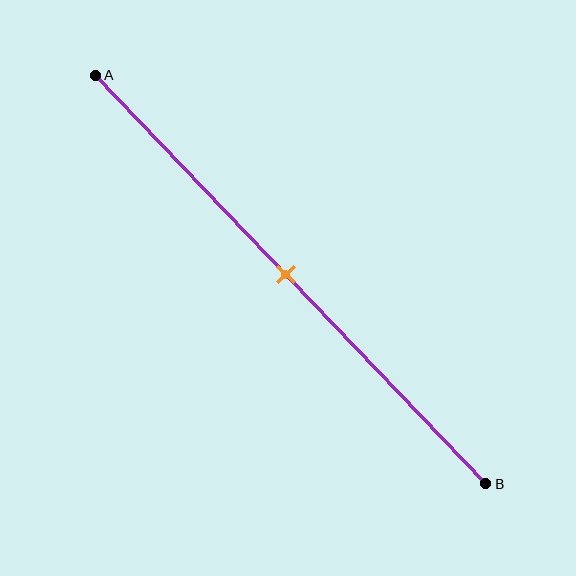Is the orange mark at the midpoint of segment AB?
Yes, the mark is approximately at the midpoint.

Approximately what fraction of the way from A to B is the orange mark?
The orange mark is approximately 50% of the way from A to B.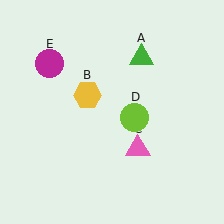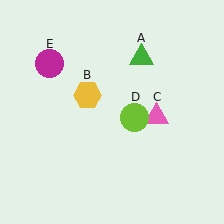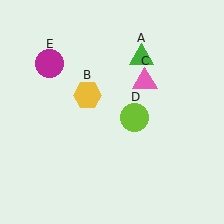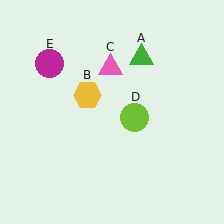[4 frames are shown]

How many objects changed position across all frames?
1 object changed position: pink triangle (object C).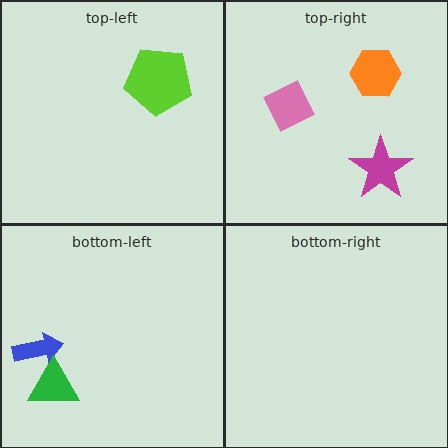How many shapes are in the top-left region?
1.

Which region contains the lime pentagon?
The top-left region.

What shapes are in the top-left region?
The lime pentagon.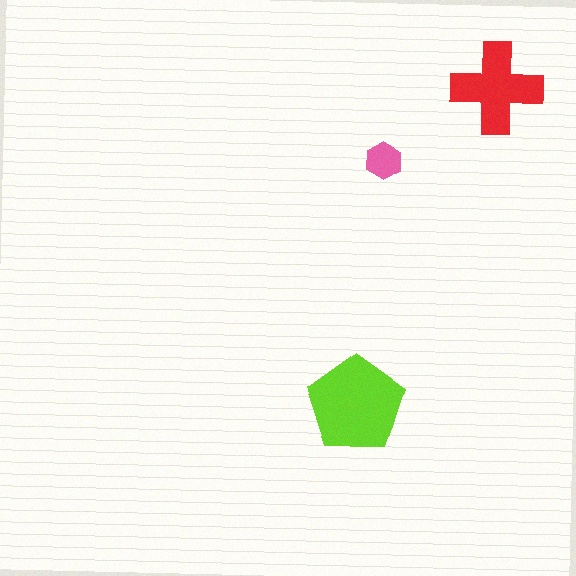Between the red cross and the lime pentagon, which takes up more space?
The lime pentagon.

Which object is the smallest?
The pink hexagon.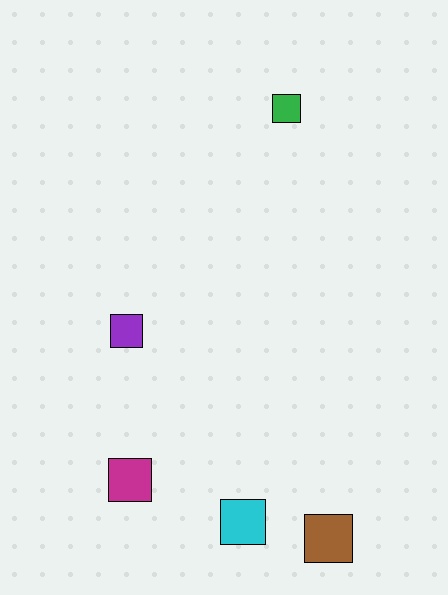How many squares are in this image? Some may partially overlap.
There are 5 squares.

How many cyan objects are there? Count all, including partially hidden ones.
There is 1 cyan object.